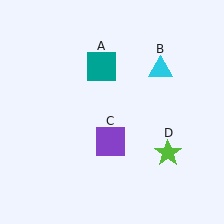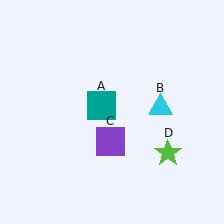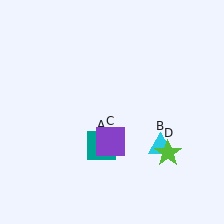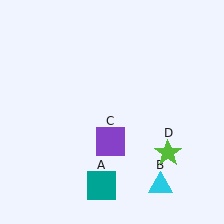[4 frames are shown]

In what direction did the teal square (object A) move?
The teal square (object A) moved down.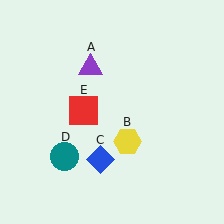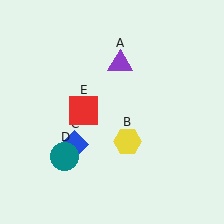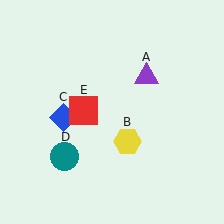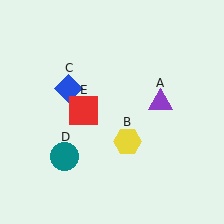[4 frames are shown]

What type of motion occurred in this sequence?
The purple triangle (object A), blue diamond (object C) rotated clockwise around the center of the scene.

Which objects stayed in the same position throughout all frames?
Yellow hexagon (object B) and teal circle (object D) and red square (object E) remained stationary.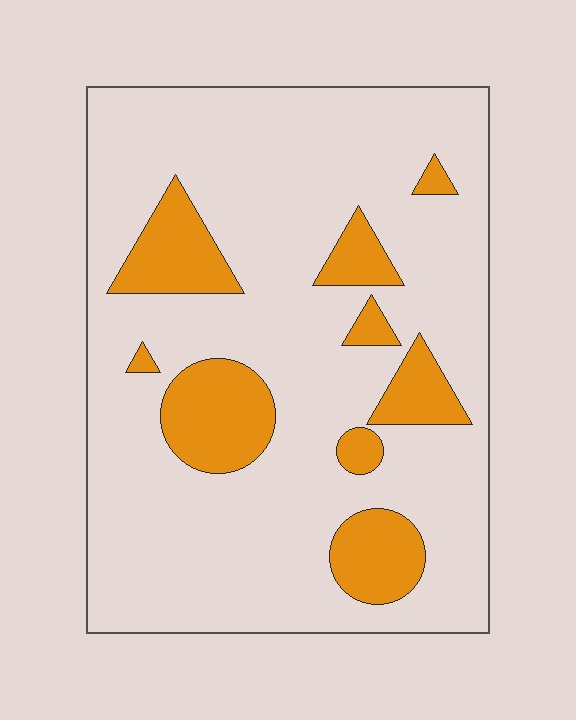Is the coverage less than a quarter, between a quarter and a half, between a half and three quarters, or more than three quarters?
Less than a quarter.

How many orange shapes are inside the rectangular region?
9.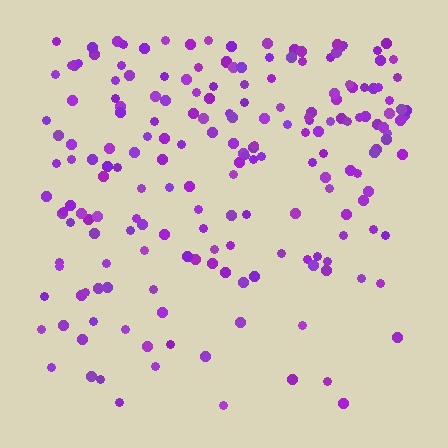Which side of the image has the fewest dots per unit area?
The bottom.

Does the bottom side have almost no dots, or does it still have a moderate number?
Still a moderate number, just noticeably fewer than the top.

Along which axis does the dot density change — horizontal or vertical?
Vertical.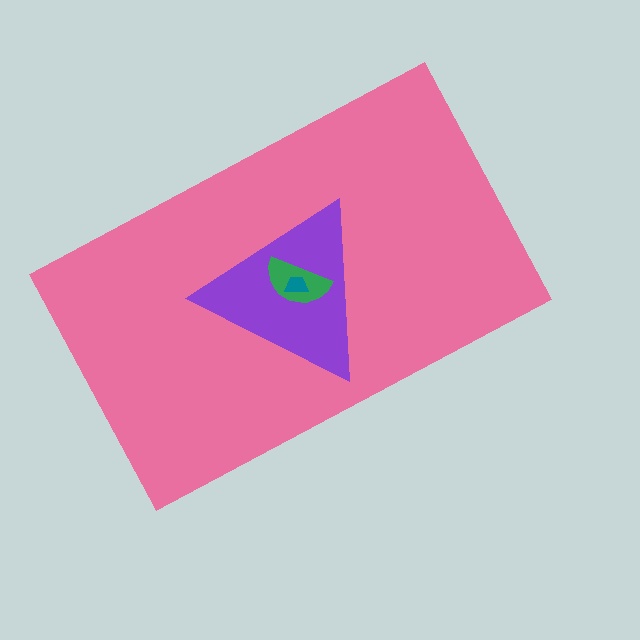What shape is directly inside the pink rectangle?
The purple triangle.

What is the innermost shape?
The teal trapezoid.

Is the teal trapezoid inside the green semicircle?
Yes.